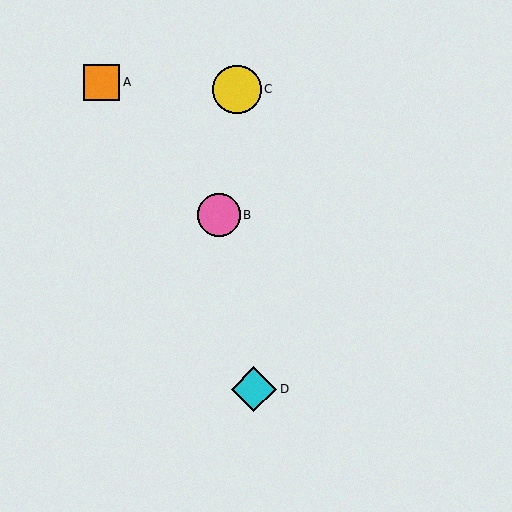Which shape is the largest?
The yellow circle (labeled C) is the largest.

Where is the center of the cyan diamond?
The center of the cyan diamond is at (254, 389).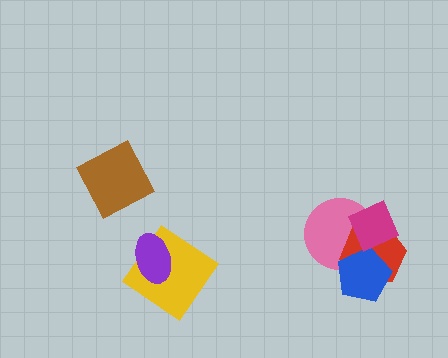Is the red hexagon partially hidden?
Yes, it is partially covered by another shape.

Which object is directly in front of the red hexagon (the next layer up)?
The blue pentagon is directly in front of the red hexagon.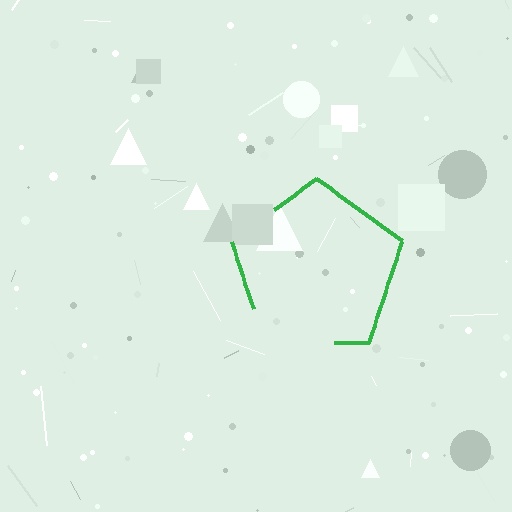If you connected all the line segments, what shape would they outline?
They would outline a pentagon.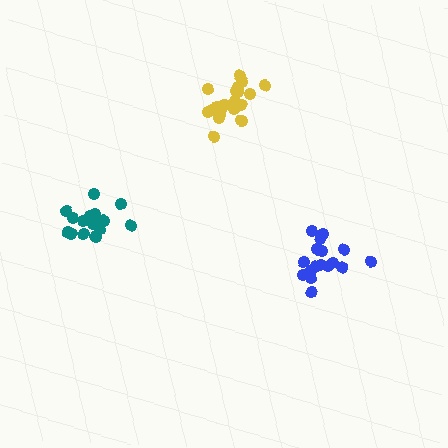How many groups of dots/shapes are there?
There are 3 groups.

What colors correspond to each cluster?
The clusters are colored: teal, blue, yellow.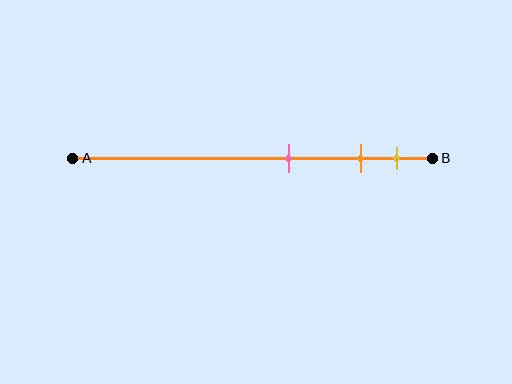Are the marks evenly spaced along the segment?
No, the marks are not evenly spaced.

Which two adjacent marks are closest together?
The orange and yellow marks are the closest adjacent pair.